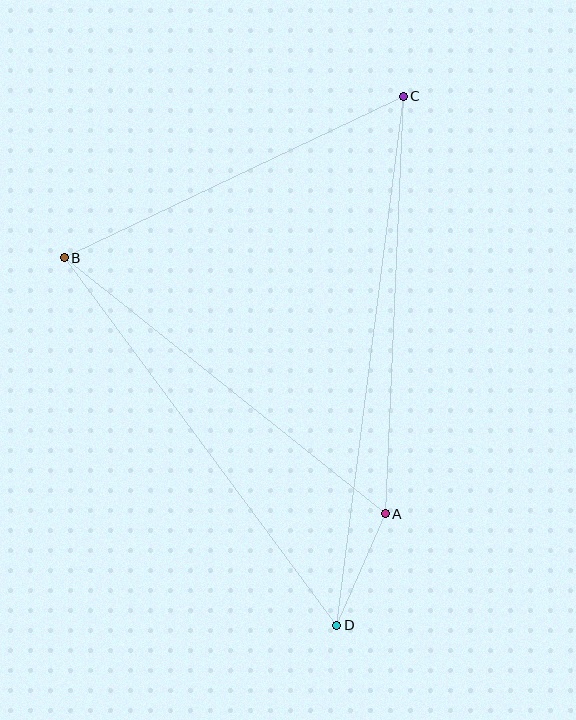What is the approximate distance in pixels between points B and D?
The distance between B and D is approximately 458 pixels.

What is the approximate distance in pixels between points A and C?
The distance between A and C is approximately 418 pixels.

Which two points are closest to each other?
Points A and D are closest to each other.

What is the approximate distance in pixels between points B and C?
The distance between B and C is approximately 376 pixels.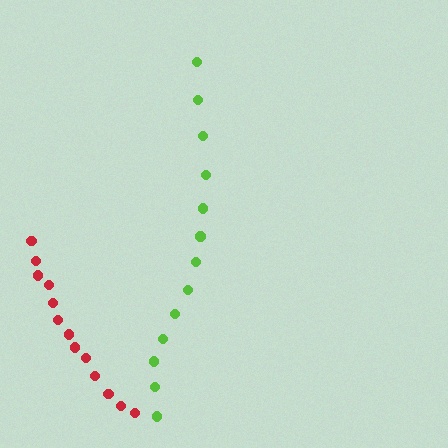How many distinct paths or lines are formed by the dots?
There are 2 distinct paths.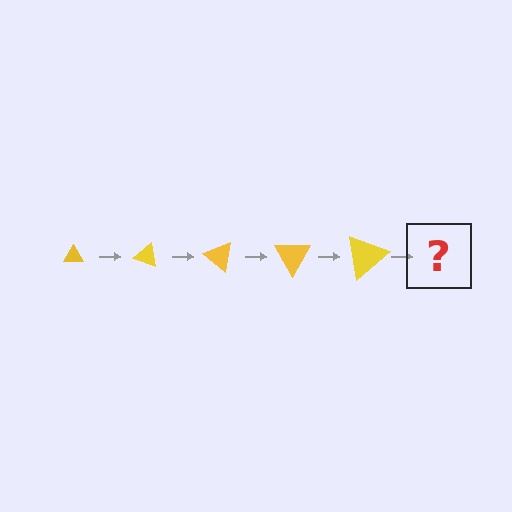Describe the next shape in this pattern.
It should be a triangle, larger than the previous one and rotated 100 degrees from the start.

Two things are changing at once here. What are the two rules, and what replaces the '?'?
The two rules are that the triangle grows larger each step and it rotates 20 degrees each step. The '?' should be a triangle, larger than the previous one and rotated 100 degrees from the start.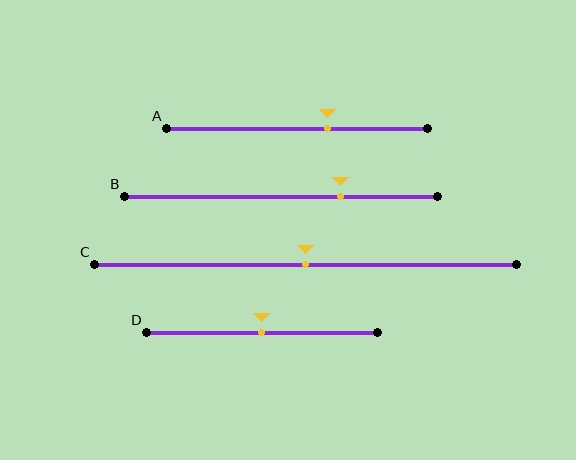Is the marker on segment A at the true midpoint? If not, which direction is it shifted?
No, the marker on segment A is shifted to the right by about 12% of the segment length.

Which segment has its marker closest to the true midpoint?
Segment C has its marker closest to the true midpoint.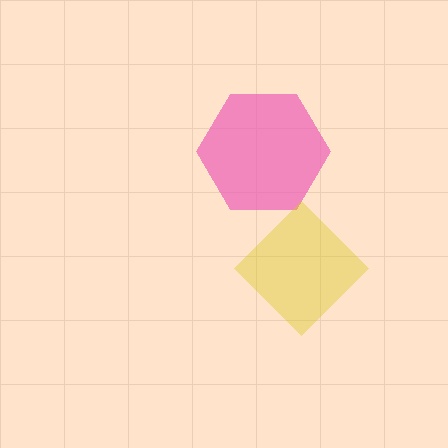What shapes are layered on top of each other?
The layered shapes are: a pink hexagon, a yellow diamond.